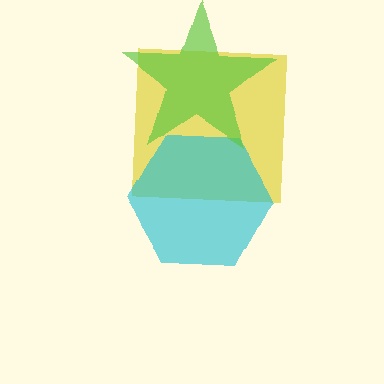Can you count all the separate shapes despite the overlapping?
Yes, there are 3 separate shapes.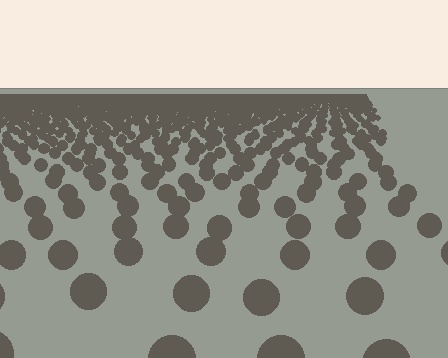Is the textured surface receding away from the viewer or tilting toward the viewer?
The surface is receding away from the viewer. Texture elements get smaller and denser toward the top.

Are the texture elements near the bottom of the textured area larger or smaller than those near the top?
Larger. Near the bottom, elements are closer to the viewer and appear at a bigger on-screen size.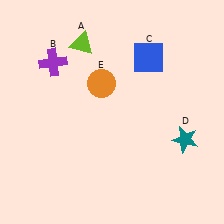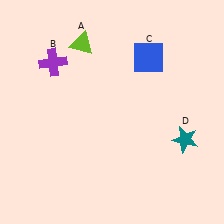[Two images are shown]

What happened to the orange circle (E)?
The orange circle (E) was removed in Image 2. It was in the top-left area of Image 1.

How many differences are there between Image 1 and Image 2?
There is 1 difference between the two images.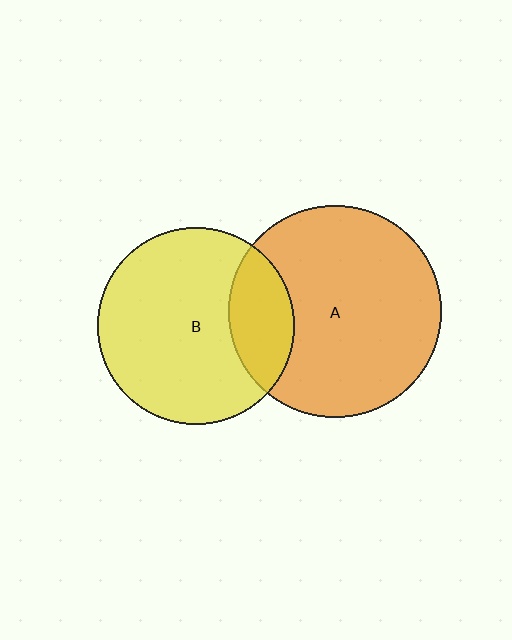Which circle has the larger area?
Circle A (orange).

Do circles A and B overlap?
Yes.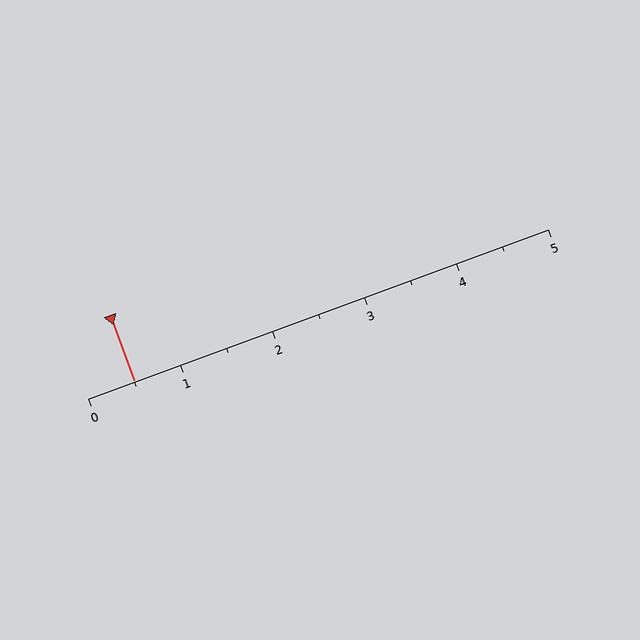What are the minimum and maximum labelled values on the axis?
The axis runs from 0 to 5.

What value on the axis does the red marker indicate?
The marker indicates approximately 0.5.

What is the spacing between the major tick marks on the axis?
The major ticks are spaced 1 apart.